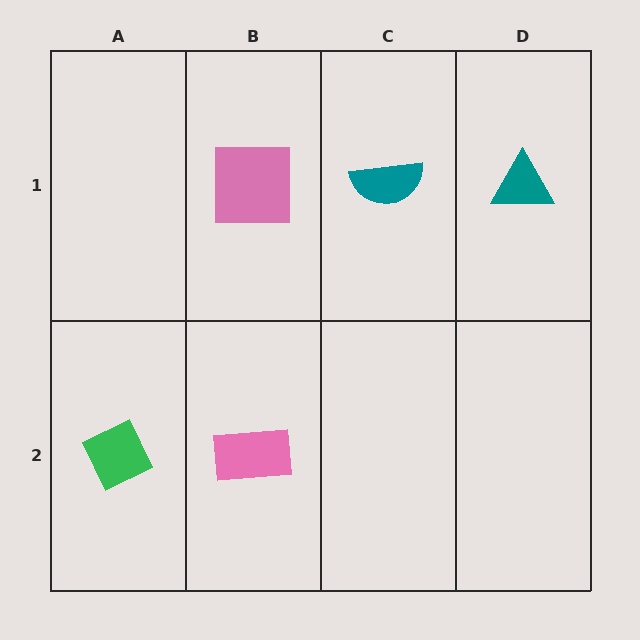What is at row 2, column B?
A pink rectangle.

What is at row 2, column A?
A green diamond.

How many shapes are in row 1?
3 shapes.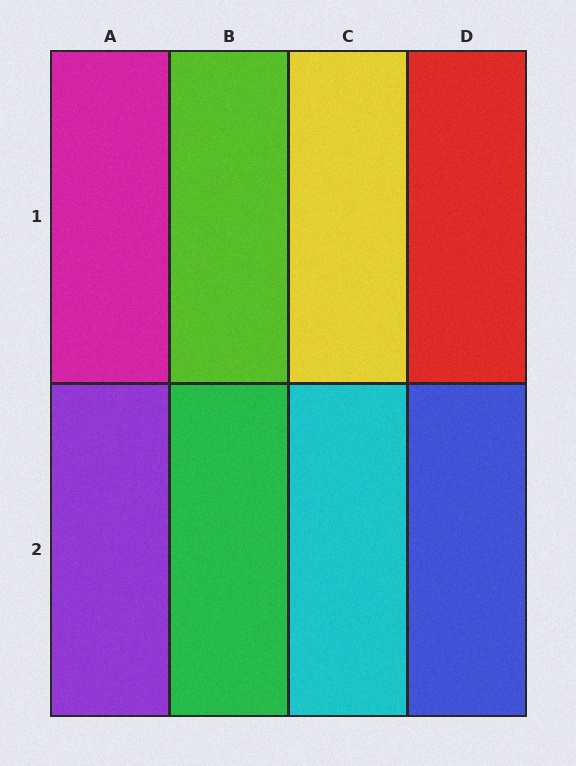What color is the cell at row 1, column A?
Magenta.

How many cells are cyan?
1 cell is cyan.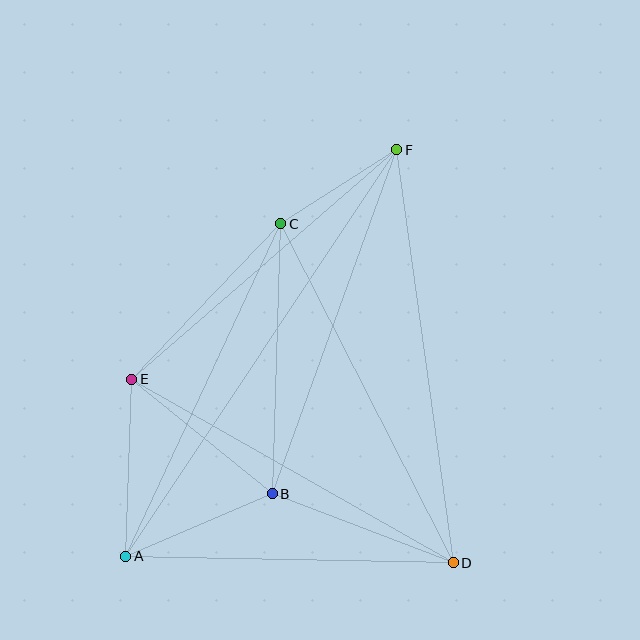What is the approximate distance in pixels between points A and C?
The distance between A and C is approximately 367 pixels.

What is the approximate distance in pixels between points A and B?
The distance between A and B is approximately 159 pixels.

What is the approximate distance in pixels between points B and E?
The distance between B and E is approximately 181 pixels.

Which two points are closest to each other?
Points C and F are closest to each other.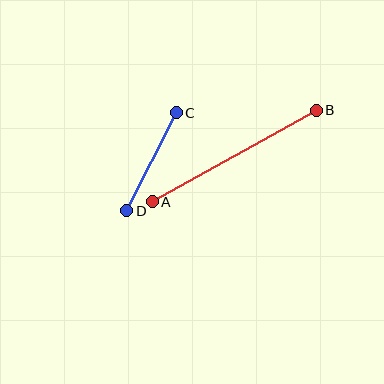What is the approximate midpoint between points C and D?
The midpoint is at approximately (152, 162) pixels.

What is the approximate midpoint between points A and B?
The midpoint is at approximately (234, 156) pixels.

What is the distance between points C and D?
The distance is approximately 110 pixels.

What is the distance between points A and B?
The distance is approximately 188 pixels.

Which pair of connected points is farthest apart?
Points A and B are farthest apart.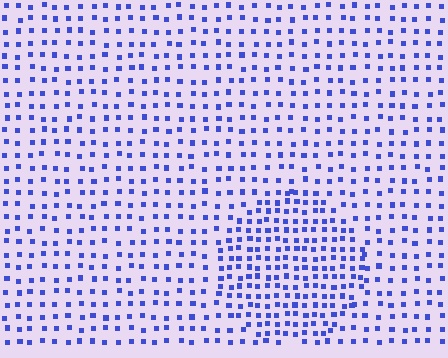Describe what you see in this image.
The image contains small blue elements arranged at two different densities. A circle-shaped region is visible where the elements are more densely packed than the surrounding area.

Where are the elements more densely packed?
The elements are more densely packed inside the circle boundary.